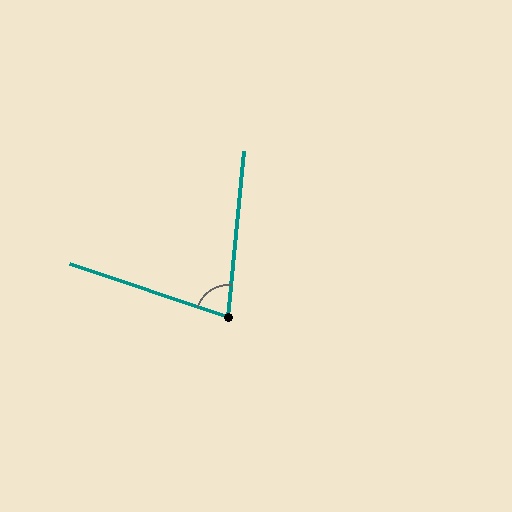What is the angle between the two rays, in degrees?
Approximately 77 degrees.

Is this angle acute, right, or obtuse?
It is acute.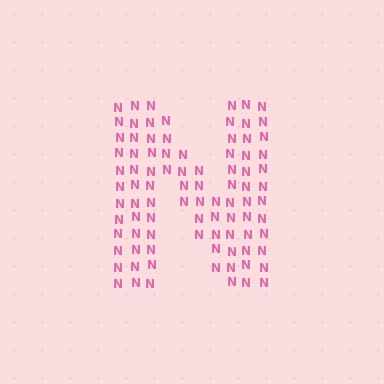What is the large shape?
The large shape is the letter N.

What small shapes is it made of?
It is made of small letter N's.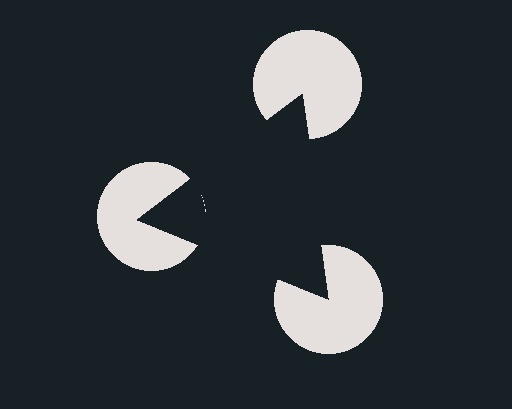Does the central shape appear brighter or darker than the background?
It typically appears slightly darker than the background, even though no actual brightness change is drawn.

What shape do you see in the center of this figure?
An illusory triangle — its edges are inferred from the aligned wedge cuts in the pac-man discs, not physically drawn.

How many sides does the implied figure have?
3 sides.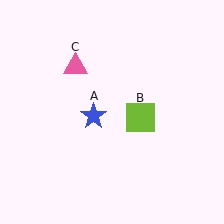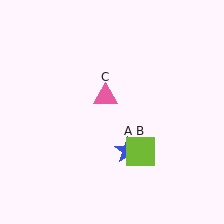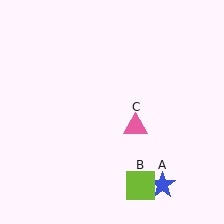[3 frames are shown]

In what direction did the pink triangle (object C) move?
The pink triangle (object C) moved down and to the right.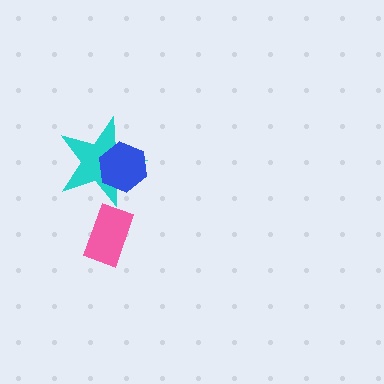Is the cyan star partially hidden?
Yes, it is partially covered by another shape.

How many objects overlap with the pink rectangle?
0 objects overlap with the pink rectangle.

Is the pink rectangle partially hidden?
No, no other shape covers it.